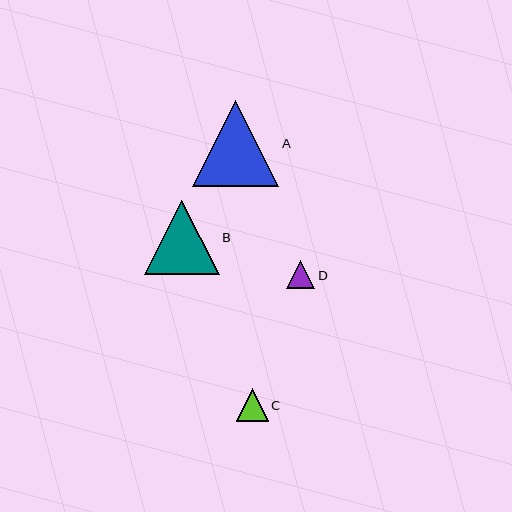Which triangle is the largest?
Triangle A is the largest with a size of approximately 86 pixels.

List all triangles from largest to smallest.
From largest to smallest: A, B, C, D.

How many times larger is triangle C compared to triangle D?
Triangle C is approximately 1.1 times the size of triangle D.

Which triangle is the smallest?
Triangle D is the smallest with a size of approximately 28 pixels.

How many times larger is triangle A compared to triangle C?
Triangle A is approximately 2.7 times the size of triangle C.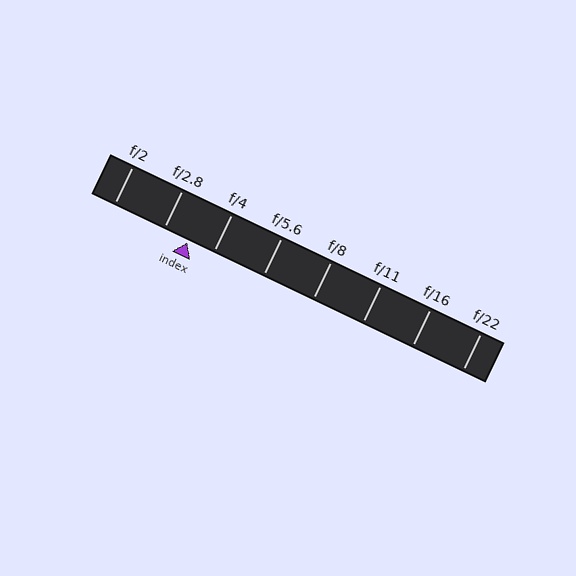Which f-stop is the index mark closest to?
The index mark is closest to f/2.8.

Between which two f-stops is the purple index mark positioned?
The index mark is between f/2.8 and f/4.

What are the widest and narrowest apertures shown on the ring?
The widest aperture shown is f/2 and the narrowest is f/22.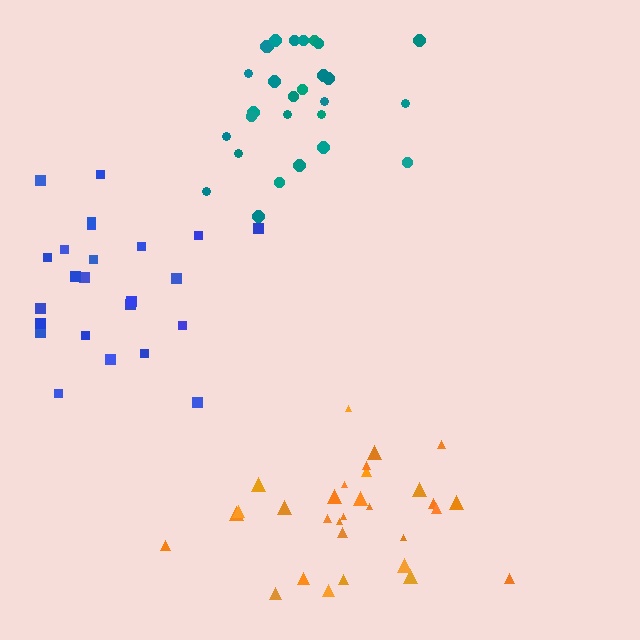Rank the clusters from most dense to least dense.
orange, teal, blue.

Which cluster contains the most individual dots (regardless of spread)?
Orange (30).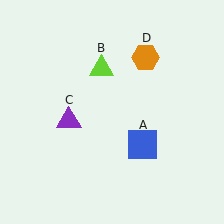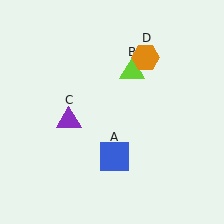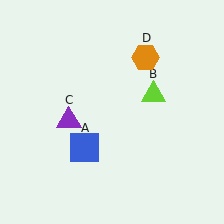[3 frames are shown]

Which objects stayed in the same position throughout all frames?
Purple triangle (object C) and orange hexagon (object D) remained stationary.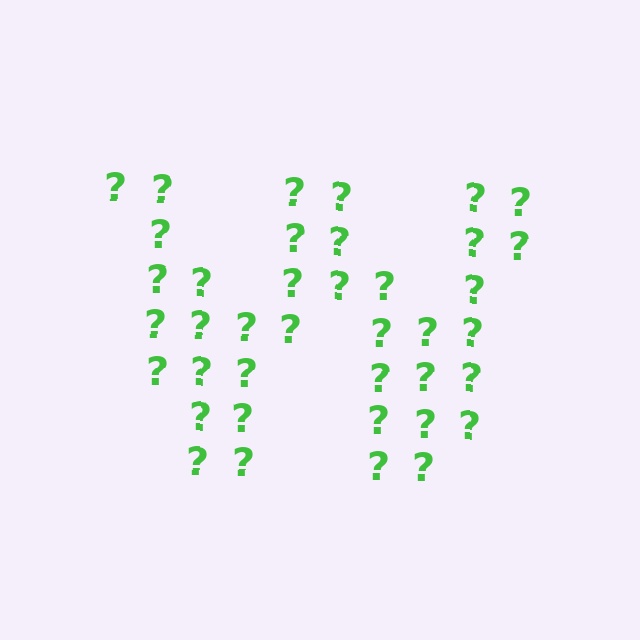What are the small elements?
The small elements are question marks.